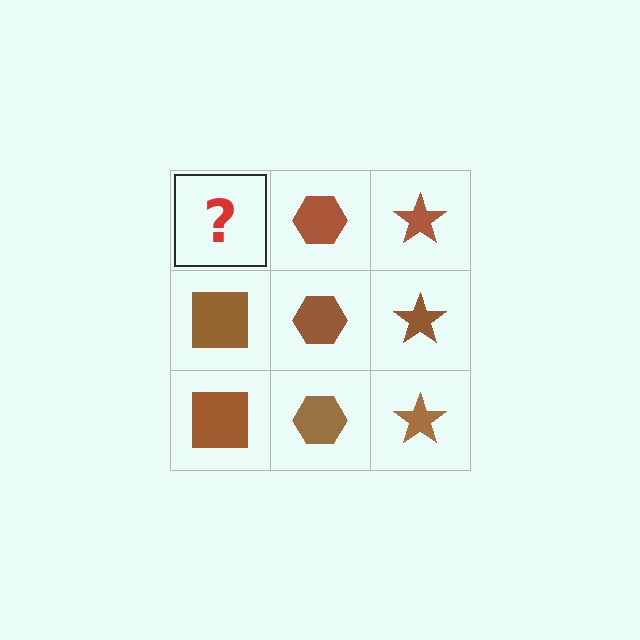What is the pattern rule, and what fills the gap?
The rule is that each column has a consistent shape. The gap should be filled with a brown square.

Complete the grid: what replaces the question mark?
The question mark should be replaced with a brown square.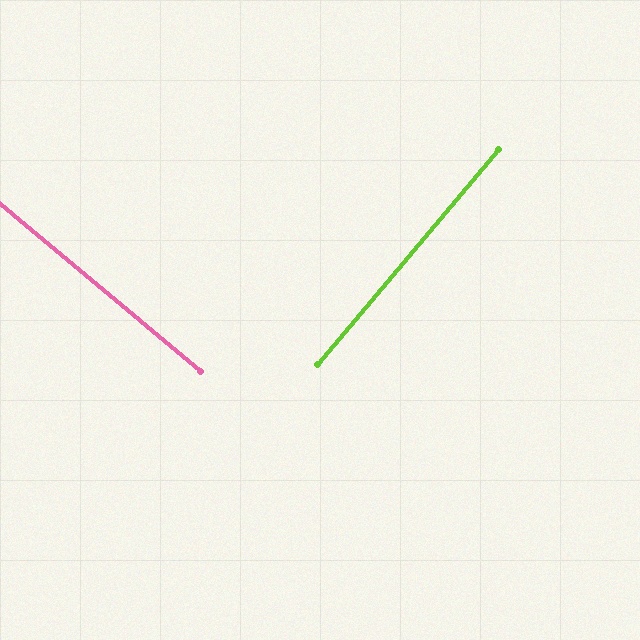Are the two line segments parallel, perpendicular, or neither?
Perpendicular — they meet at approximately 90°.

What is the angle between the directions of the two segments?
Approximately 90 degrees.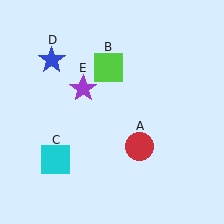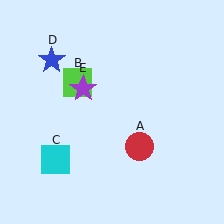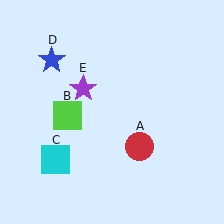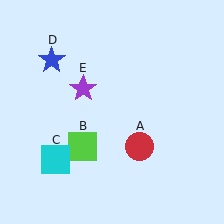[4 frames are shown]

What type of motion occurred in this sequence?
The lime square (object B) rotated counterclockwise around the center of the scene.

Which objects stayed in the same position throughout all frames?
Red circle (object A) and cyan square (object C) and blue star (object D) and purple star (object E) remained stationary.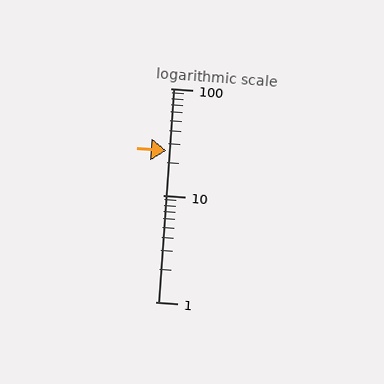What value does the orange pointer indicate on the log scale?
The pointer indicates approximately 26.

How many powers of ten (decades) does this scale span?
The scale spans 2 decades, from 1 to 100.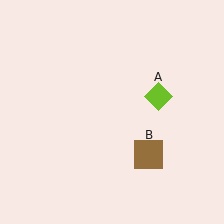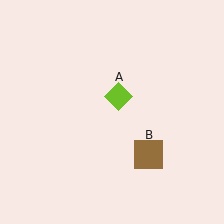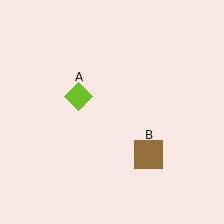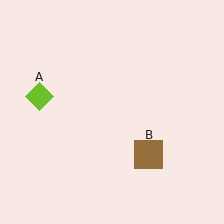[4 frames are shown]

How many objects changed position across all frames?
1 object changed position: lime diamond (object A).